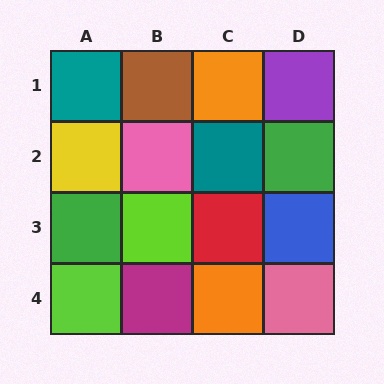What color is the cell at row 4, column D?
Pink.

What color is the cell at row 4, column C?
Orange.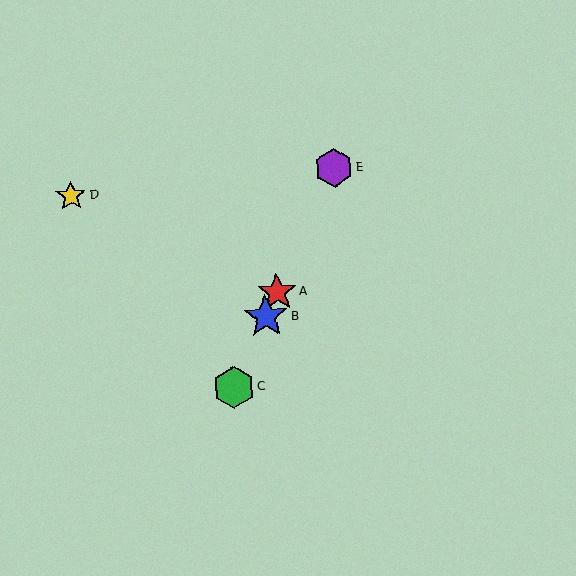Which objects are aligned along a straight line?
Objects A, B, C, E are aligned along a straight line.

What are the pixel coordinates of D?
Object D is at (71, 196).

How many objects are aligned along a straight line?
4 objects (A, B, C, E) are aligned along a straight line.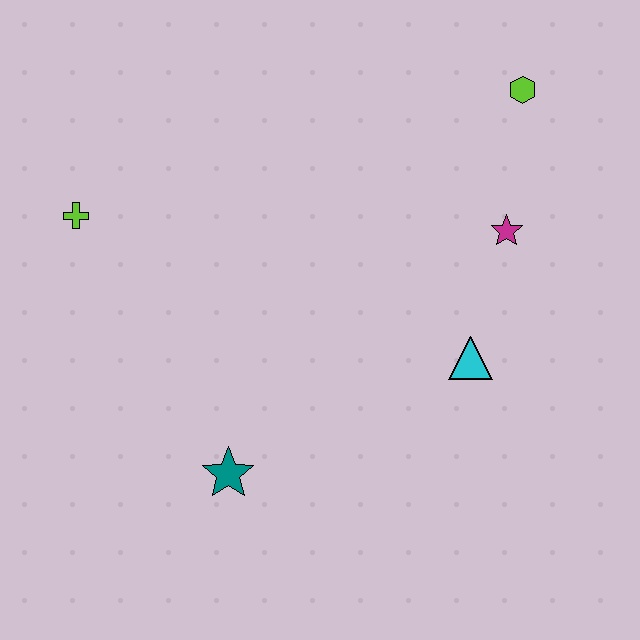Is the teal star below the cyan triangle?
Yes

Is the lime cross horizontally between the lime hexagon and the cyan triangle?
No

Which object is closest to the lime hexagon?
The magenta star is closest to the lime hexagon.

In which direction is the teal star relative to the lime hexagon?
The teal star is below the lime hexagon.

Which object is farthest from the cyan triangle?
The lime cross is farthest from the cyan triangle.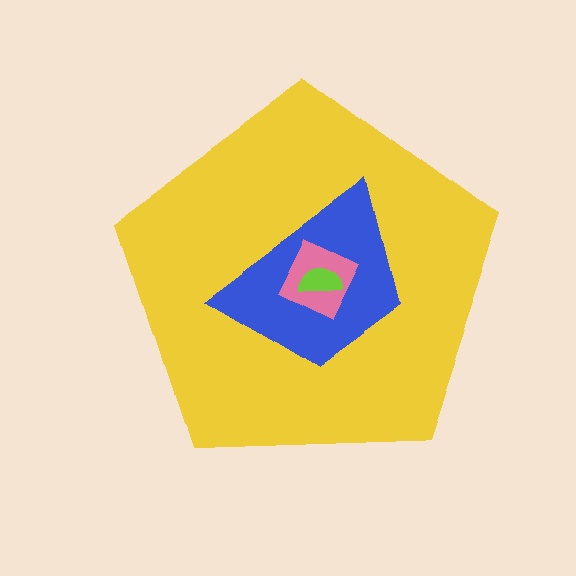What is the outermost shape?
The yellow pentagon.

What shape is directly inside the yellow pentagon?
The blue trapezoid.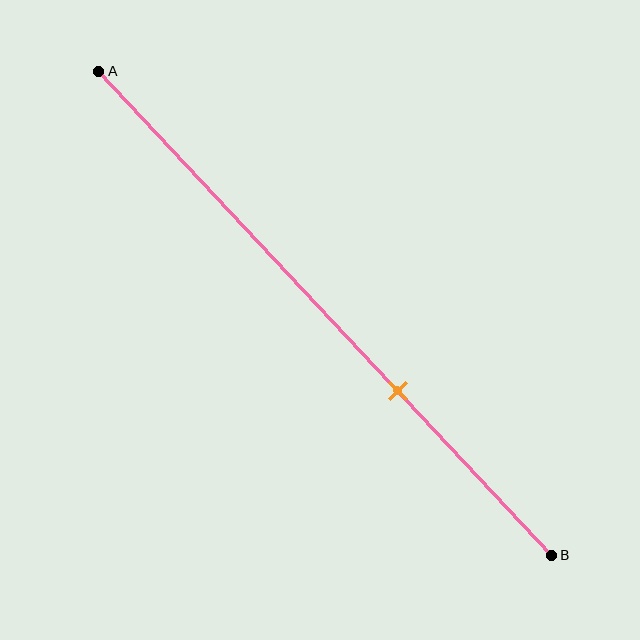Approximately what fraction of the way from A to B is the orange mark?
The orange mark is approximately 65% of the way from A to B.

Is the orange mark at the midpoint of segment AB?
No, the mark is at about 65% from A, not at the 50% midpoint.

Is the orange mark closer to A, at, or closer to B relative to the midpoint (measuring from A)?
The orange mark is closer to point B than the midpoint of segment AB.